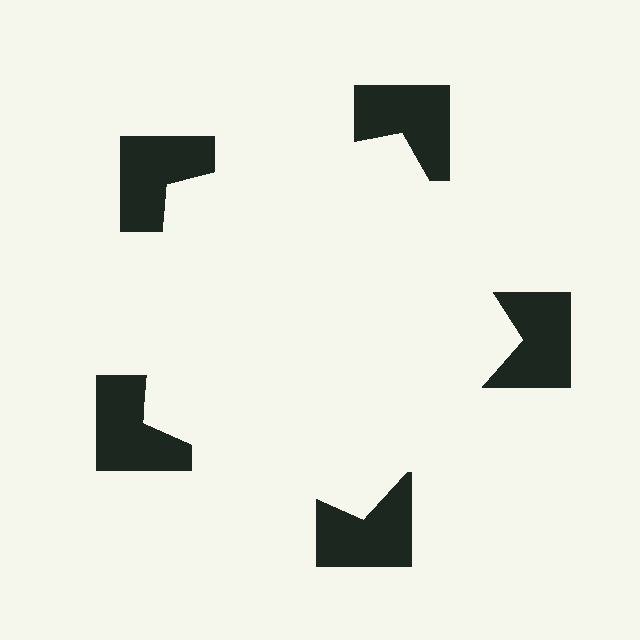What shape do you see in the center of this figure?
An illusory pentagon — its edges are inferred from the aligned wedge cuts in the notched squares, not physically drawn.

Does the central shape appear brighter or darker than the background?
It typically appears slightly brighter than the background, even though no actual brightness change is drawn.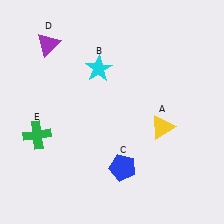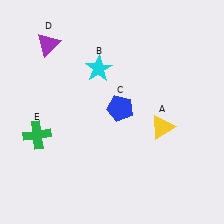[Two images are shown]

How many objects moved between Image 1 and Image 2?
1 object moved between the two images.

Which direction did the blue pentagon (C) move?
The blue pentagon (C) moved up.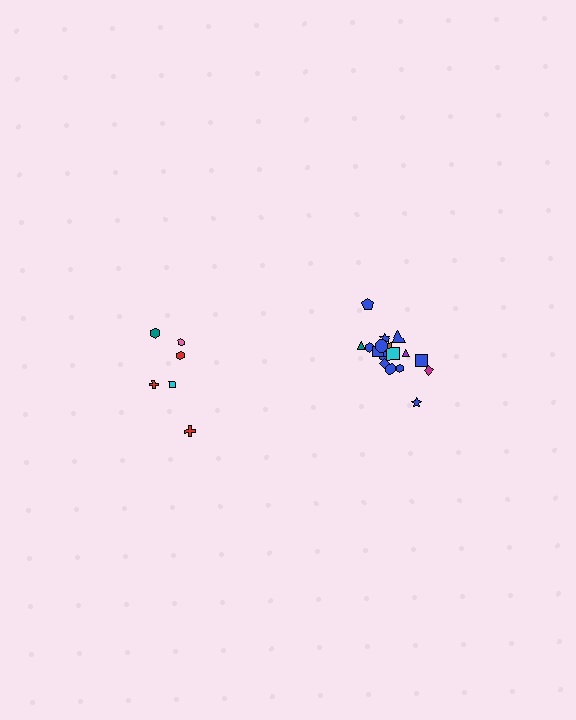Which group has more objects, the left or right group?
The right group.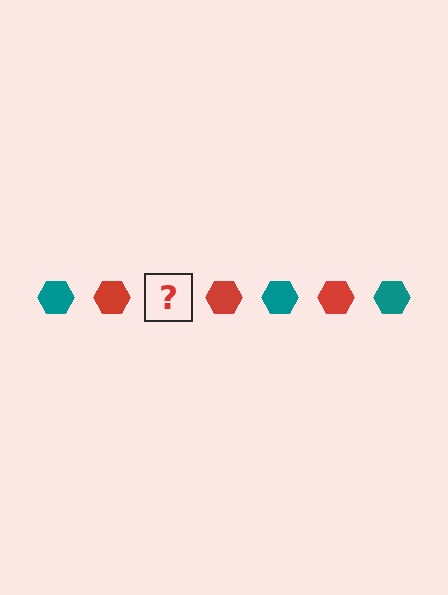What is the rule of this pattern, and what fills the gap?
The rule is that the pattern cycles through teal, red hexagons. The gap should be filled with a teal hexagon.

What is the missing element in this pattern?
The missing element is a teal hexagon.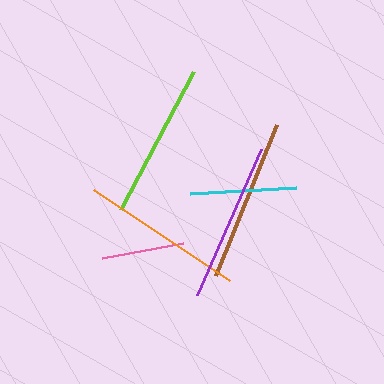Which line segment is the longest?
The orange line is the longest at approximately 164 pixels.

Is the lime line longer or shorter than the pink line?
The lime line is longer than the pink line.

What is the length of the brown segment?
The brown segment is approximately 162 pixels long.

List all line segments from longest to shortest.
From longest to shortest: orange, brown, purple, lime, cyan, pink.